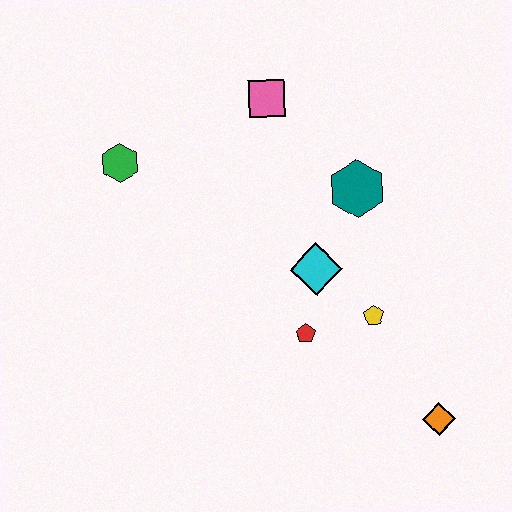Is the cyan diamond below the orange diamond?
No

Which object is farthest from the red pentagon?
The green hexagon is farthest from the red pentagon.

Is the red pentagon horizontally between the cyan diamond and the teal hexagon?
No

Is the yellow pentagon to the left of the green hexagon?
No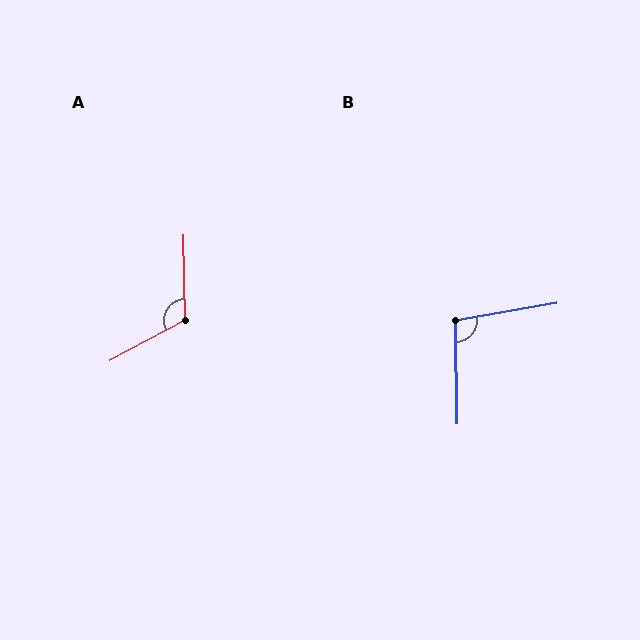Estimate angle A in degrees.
Approximately 117 degrees.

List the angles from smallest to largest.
B (99°), A (117°).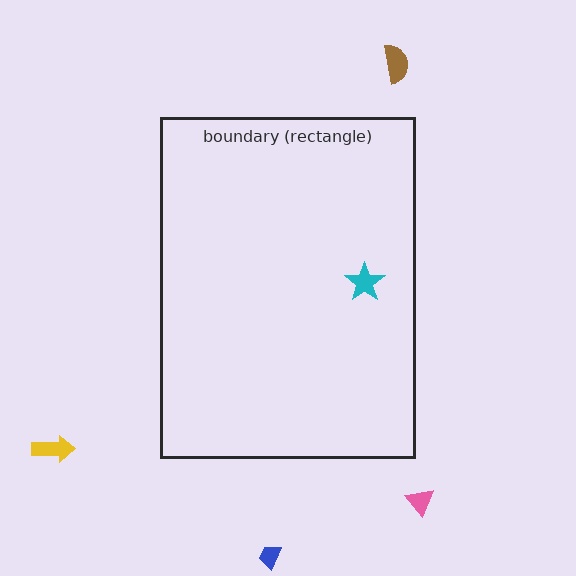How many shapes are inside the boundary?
1 inside, 4 outside.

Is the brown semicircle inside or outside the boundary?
Outside.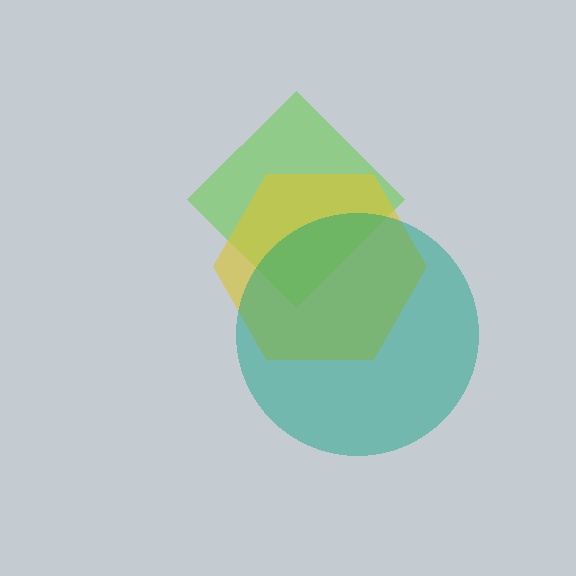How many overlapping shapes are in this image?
There are 3 overlapping shapes in the image.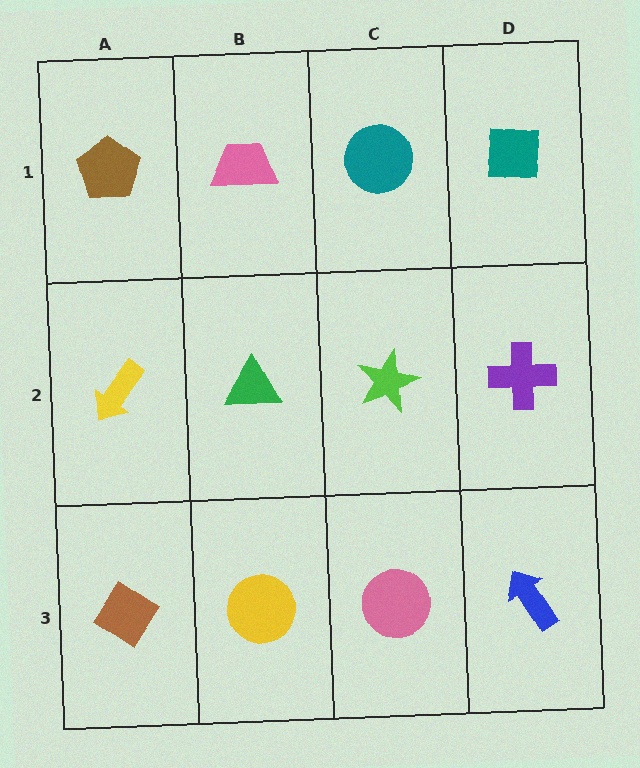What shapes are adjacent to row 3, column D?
A purple cross (row 2, column D), a pink circle (row 3, column C).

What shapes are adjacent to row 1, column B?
A green triangle (row 2, column B), a brown pentagon (row 1, column A), a teal circle (row 1, column C).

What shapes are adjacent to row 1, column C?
A lime star (row 2, column C), a pink trapezoid (row 1, column B), a teal square (row 1, column D).